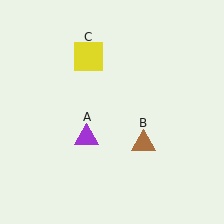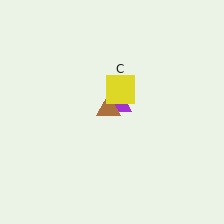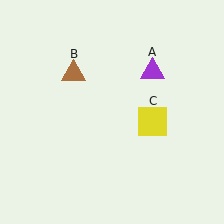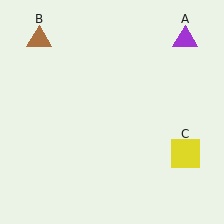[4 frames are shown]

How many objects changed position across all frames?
3 objects changed position: purple triangle (object A), brown triangle (object B), yellow square (object C).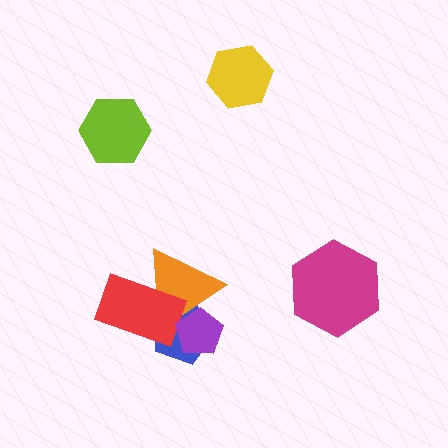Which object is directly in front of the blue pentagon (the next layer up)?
The orange triangle is directly in front of the blue pentagon.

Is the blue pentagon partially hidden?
Yes, it is partially covered by another shape.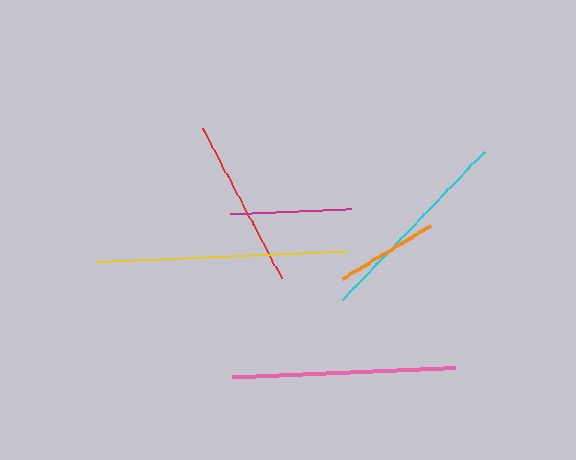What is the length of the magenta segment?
The magenta segment is approximately 120 pixels long.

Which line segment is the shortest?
The orange line is the shortest at approximately 103 pixels.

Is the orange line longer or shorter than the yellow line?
The yellow line is longer than the orange line.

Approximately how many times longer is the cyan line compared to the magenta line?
The cyan line is approximately 1.7 times the length of the magenta line.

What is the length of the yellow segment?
The yellow segment is approximately 251 pixels long.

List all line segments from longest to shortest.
From longest to shortest: yellow, pink, cyan, red, magenta, orange.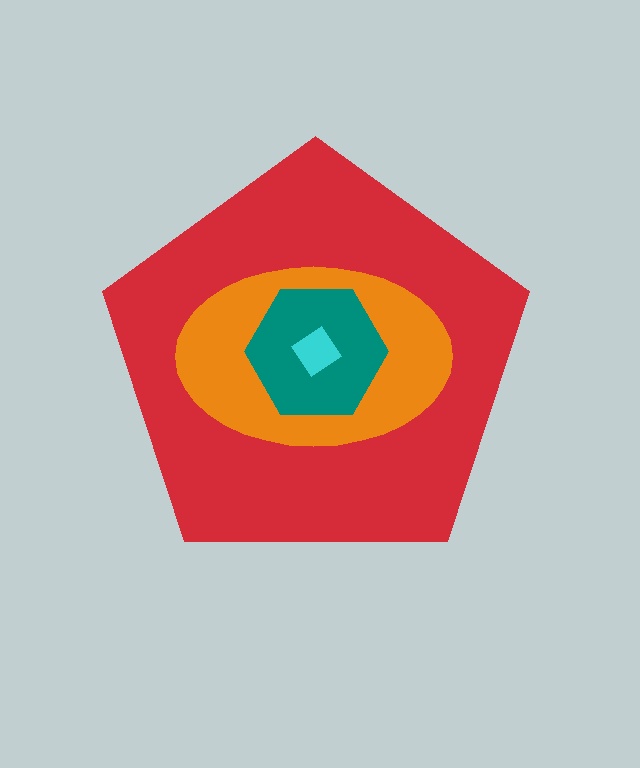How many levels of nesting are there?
4.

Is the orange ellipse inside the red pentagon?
Yes.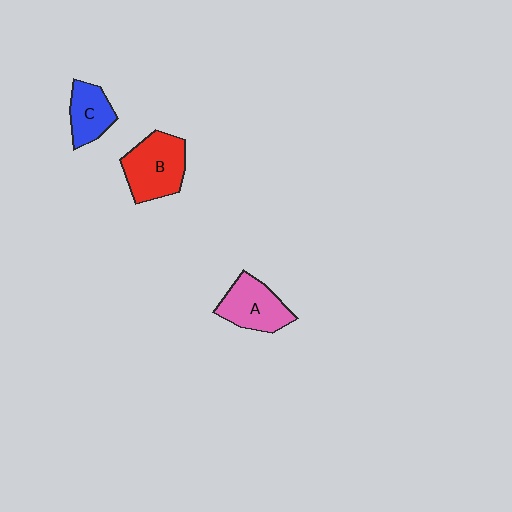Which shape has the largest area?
Shape B (red).